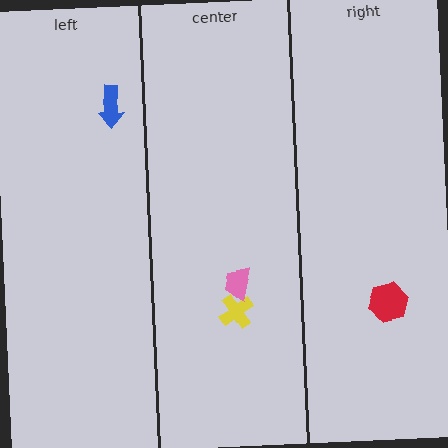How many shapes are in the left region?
1.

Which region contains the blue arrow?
The left region.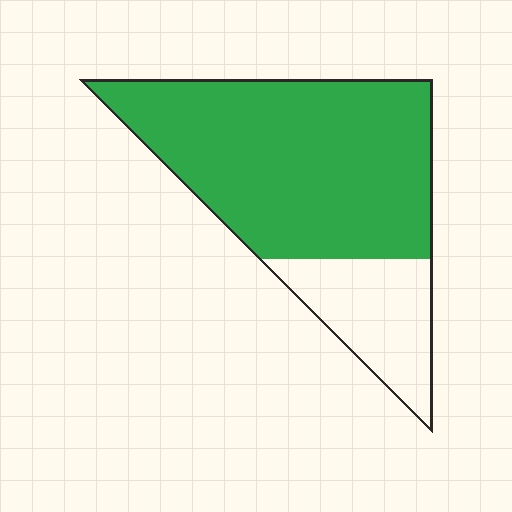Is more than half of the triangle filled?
Yes.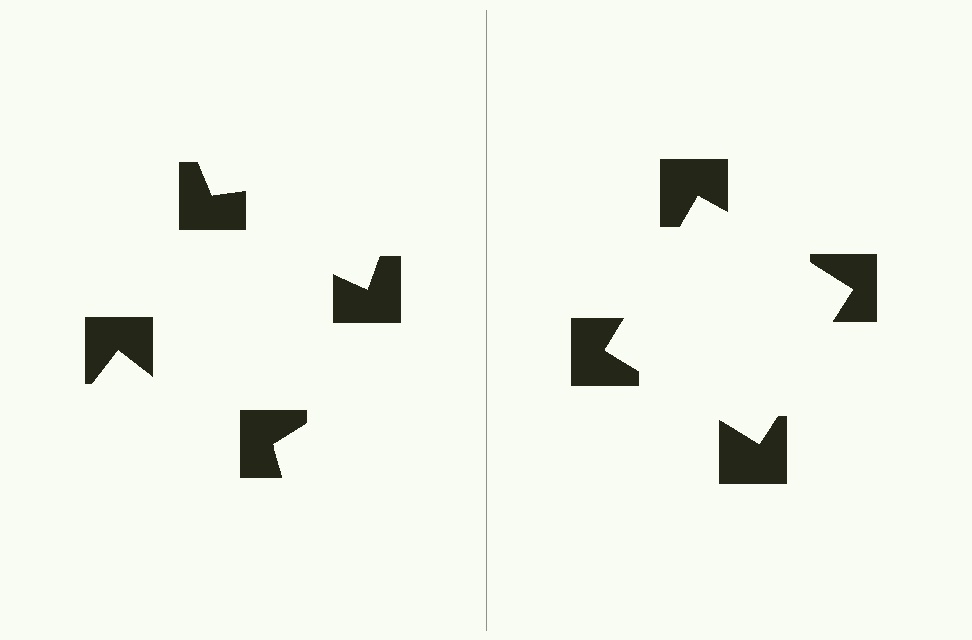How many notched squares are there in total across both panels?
8 — 4 on each side.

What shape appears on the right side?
An illusory square.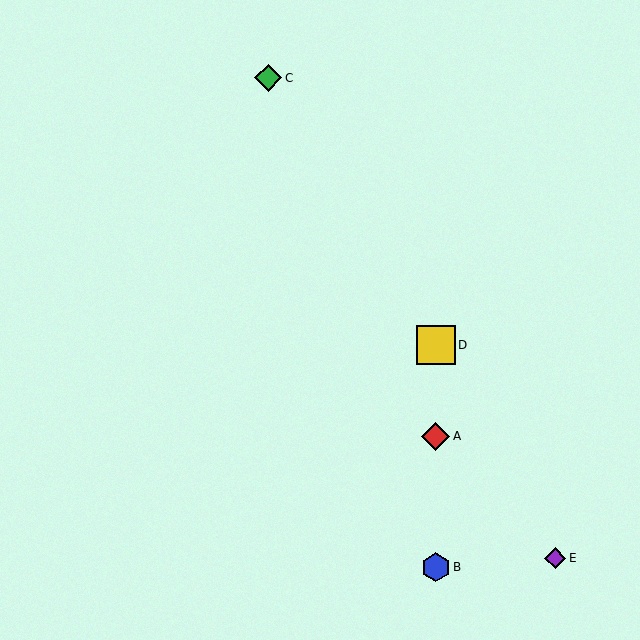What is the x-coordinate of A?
Object A is at x≈436.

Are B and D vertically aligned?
Yes, both are at x≈436.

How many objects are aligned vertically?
3 objects (A, B, D) are aligned vertically.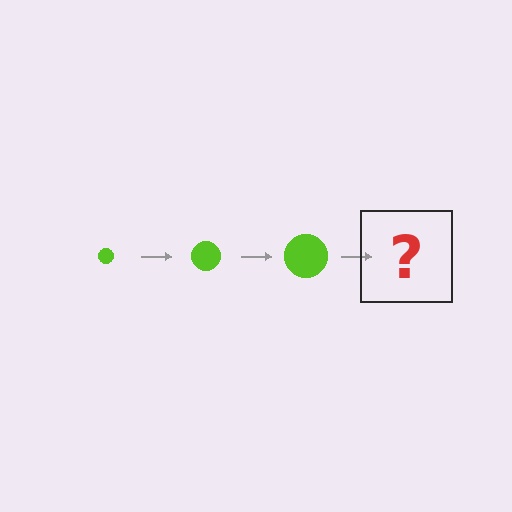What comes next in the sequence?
The next element should be a lime circle, larger than the previous one.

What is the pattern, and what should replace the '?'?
The pattern is that the circle gets progressively larger each step. The '?' should be a lime circle, larger than the previous one.